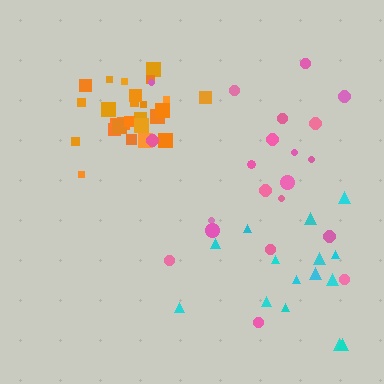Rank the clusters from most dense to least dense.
orange, cyan, pink.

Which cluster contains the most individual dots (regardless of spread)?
Orange (26).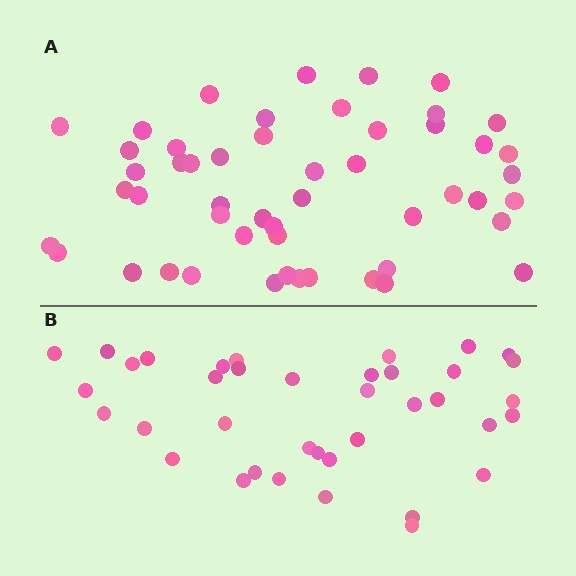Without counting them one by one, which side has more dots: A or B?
Region A (the top region) has more dots.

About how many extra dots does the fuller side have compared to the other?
Region A has approximately 15 more dots than region B.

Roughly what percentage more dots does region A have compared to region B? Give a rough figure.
About 35% more.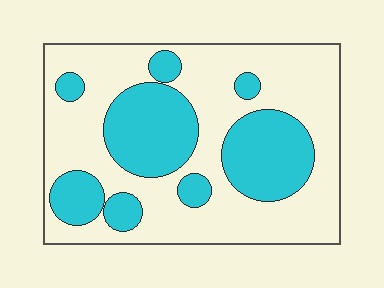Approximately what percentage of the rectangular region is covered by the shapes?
Approximately 35%.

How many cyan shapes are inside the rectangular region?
8.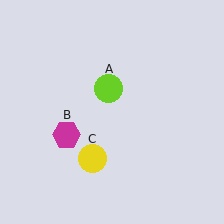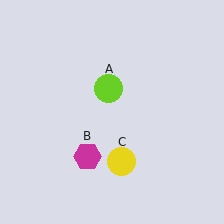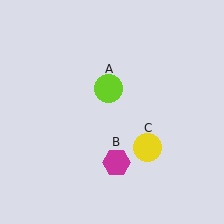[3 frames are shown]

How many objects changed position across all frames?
2 objects changed position: magenta hexagon (object B), yellow circle (object C).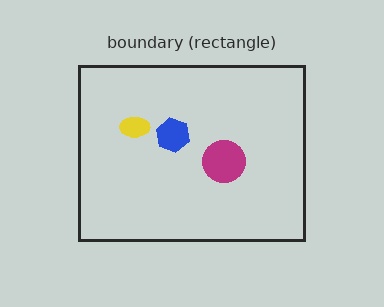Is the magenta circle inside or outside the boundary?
Inside.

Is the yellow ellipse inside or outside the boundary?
Inside.